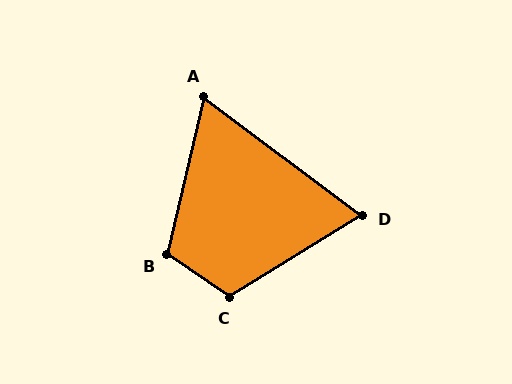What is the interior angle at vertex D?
Approximately 68 degrees (acute).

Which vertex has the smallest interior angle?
A, at approximately 66 degrees.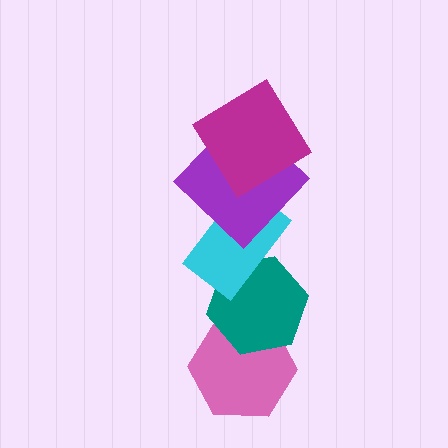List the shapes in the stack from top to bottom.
From top to bottom: the magenta diamond, the purple diamond, the cyan rectangle, the teal hexagon, the pink hexagon.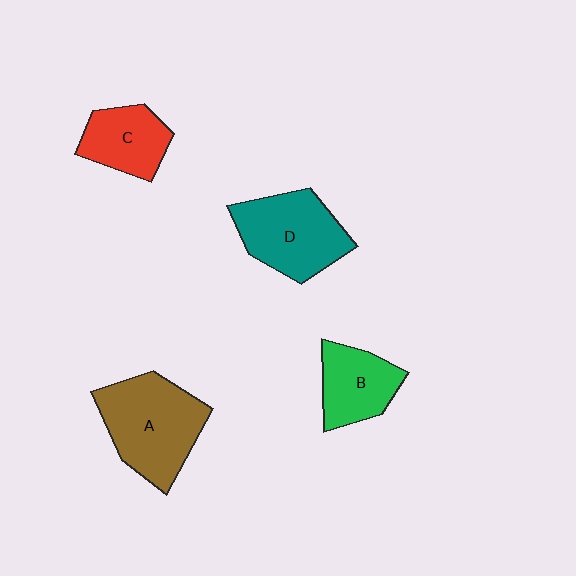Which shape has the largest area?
Shape A (brown).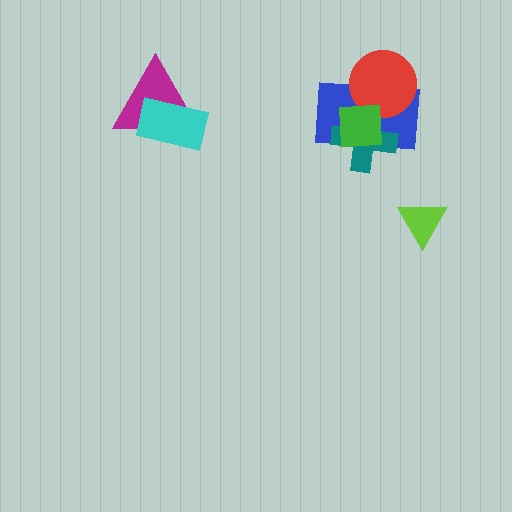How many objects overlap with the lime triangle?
0 objects overlap with the lime triangle.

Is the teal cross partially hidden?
Yes, it is partially covered by another shape.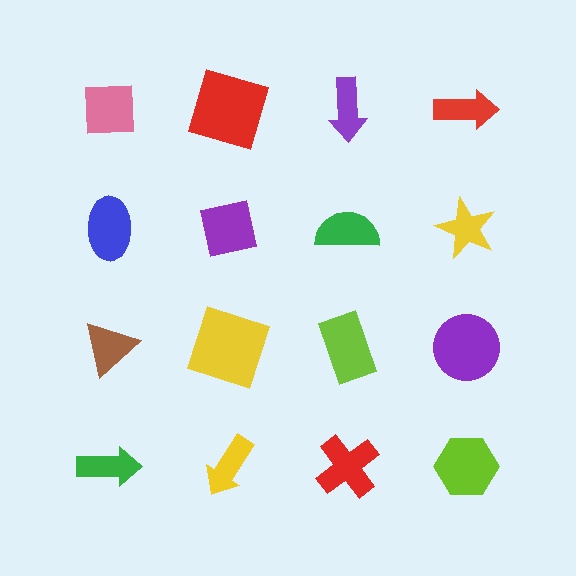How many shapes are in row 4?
4 shapes.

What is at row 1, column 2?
A red square.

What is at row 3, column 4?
A purple circle.